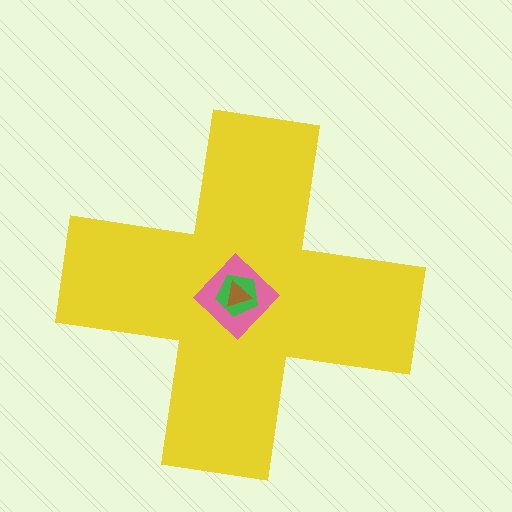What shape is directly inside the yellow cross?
The pink diamond.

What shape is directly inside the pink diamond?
The green pentagon.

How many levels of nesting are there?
4.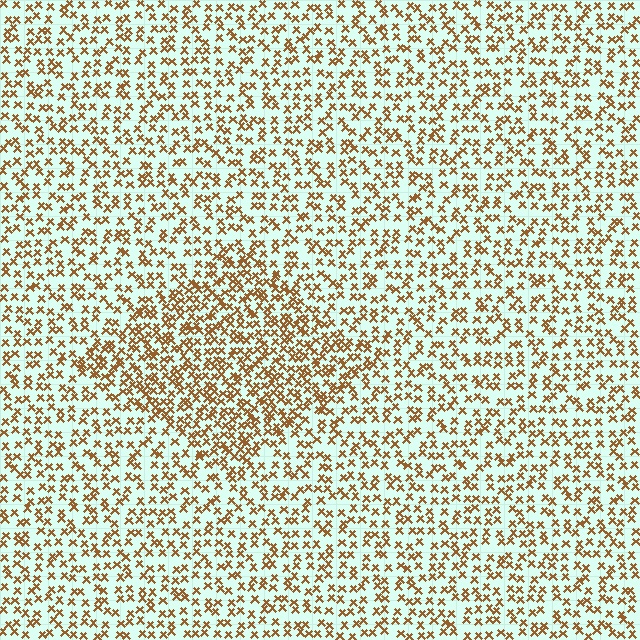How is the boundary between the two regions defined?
The boundary is defined by a change in element density (approximately 1.8x ratio). All elements are the same color, size, and shape.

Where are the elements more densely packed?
The elements are more densely packed inside the diamond boundary.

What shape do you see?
I see a diamond.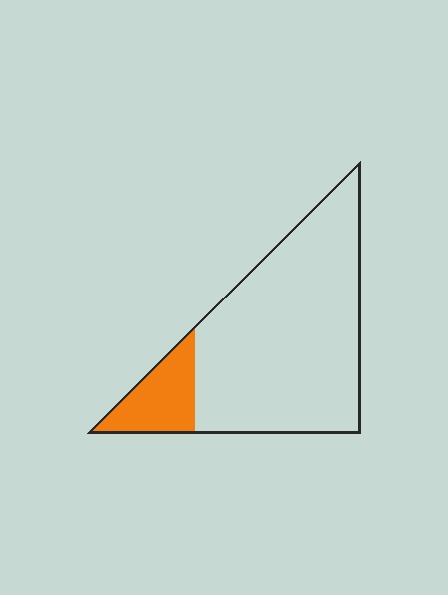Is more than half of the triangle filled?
No.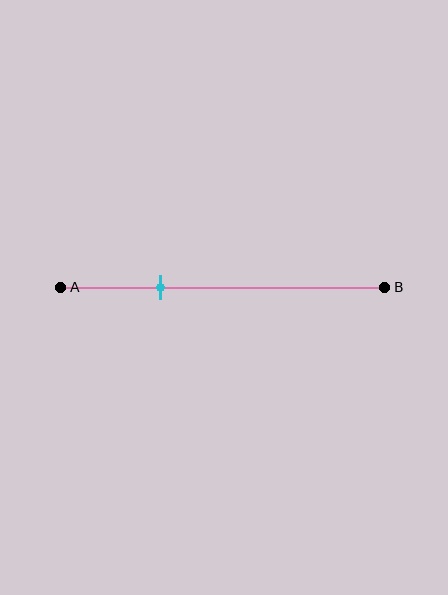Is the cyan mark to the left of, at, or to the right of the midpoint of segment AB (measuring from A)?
The cyan mark is to the left of the midpoint of segment AB.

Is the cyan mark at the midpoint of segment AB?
No, the mark is at about 30% from A, not at the 50% midpoint.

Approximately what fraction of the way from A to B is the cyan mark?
The cyan mark is approximately 30% of the way from A to B.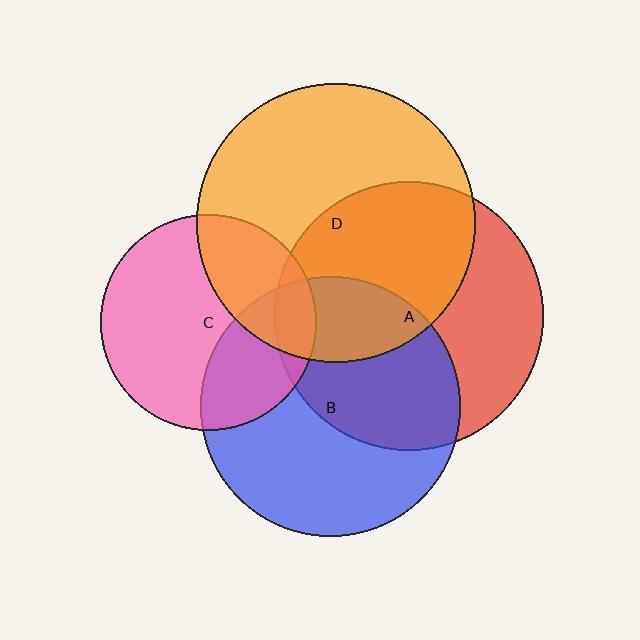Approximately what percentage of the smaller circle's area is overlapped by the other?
Approximately 50%.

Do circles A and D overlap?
Yes.